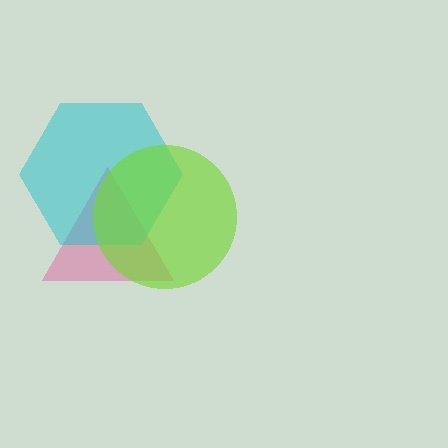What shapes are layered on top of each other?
The layered shapes are: a pink triangle, a cyan hexagon, a lime circle.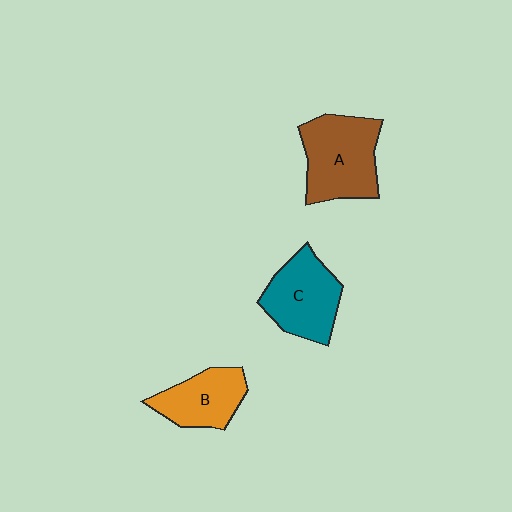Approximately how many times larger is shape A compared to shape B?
Approximately 1.4 times.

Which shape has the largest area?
Shape A (brown).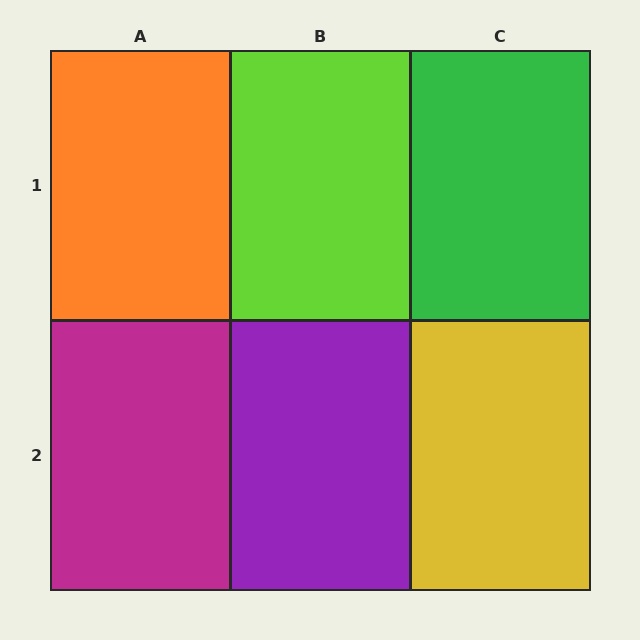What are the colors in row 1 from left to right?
Orange, lime, green.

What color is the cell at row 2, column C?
Yellow.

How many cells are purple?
1 cell is purple.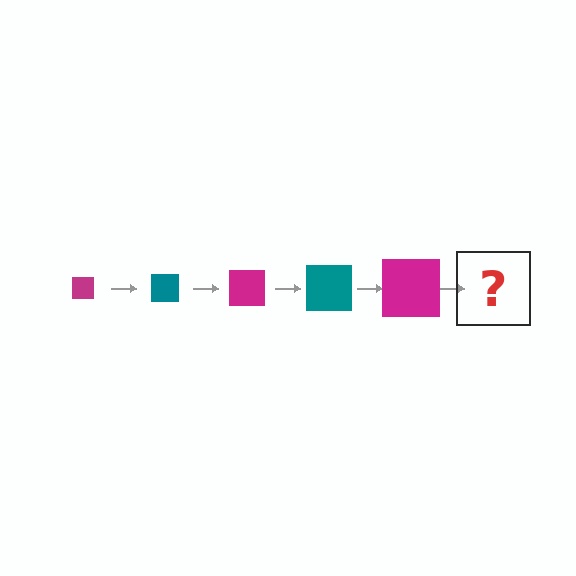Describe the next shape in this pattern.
It should be a teal square, larger than the previous one.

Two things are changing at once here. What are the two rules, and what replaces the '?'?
The two rules are that the square grows larger each step and the color cycles through magenta and teal. The '?' should be a teal square, larger than the previous one.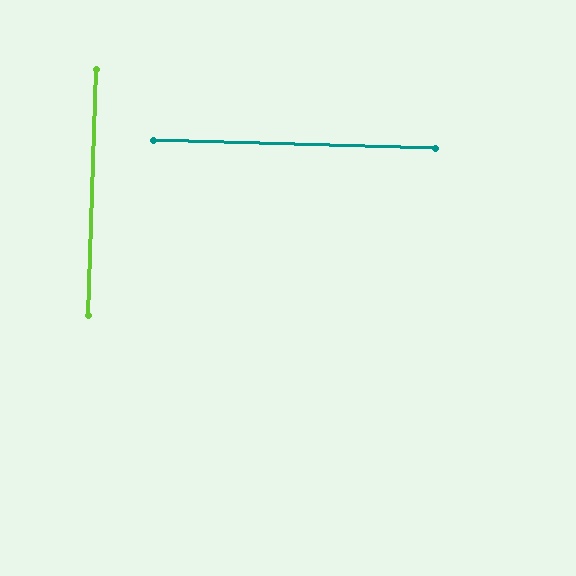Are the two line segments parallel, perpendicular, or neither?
Perpendicular — they meet at approximately 90°.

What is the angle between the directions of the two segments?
Approximately 90 degrees.